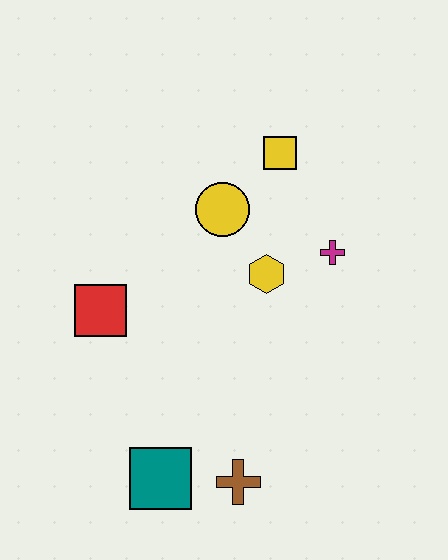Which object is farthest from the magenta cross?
The teal square is farthest from the magenta cross.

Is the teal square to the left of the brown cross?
Yes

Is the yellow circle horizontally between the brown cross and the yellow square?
No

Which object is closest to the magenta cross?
The yellow hexagon is closest to the magenta cross.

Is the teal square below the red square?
Yes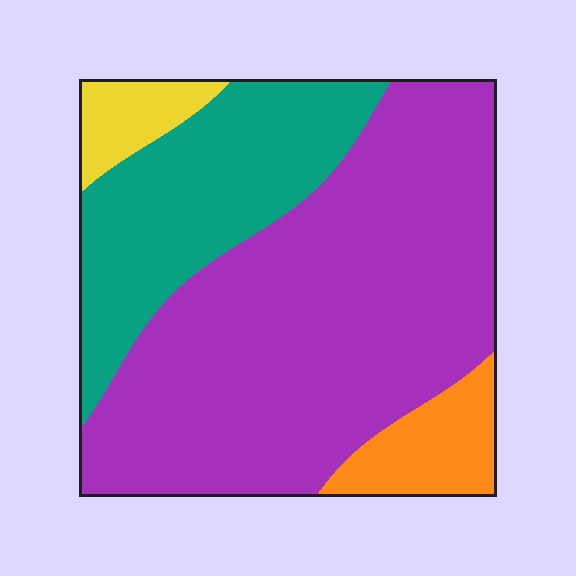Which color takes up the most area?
Purple, at roughly 60%.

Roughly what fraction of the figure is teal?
Teal takes up about one quarter (1/4) of the figure.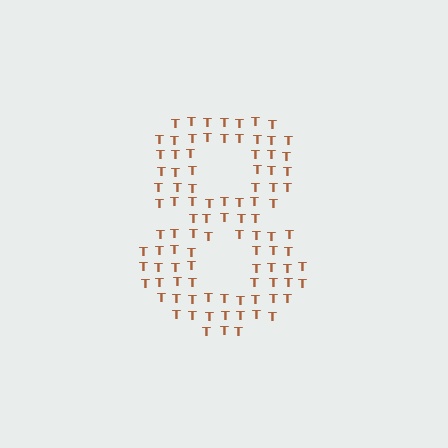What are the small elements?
The small elements are letter T's.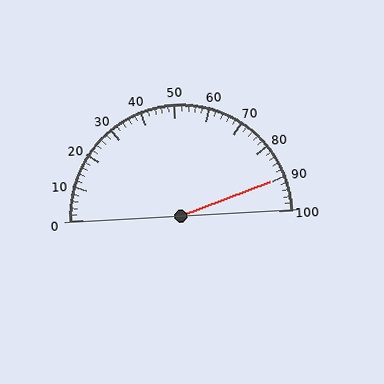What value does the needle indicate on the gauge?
The needle indicates approximately 90.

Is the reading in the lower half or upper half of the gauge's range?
The reading is in the upper half of the range (0 to 100).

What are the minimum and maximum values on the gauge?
The gauge ranges from 0 to 100.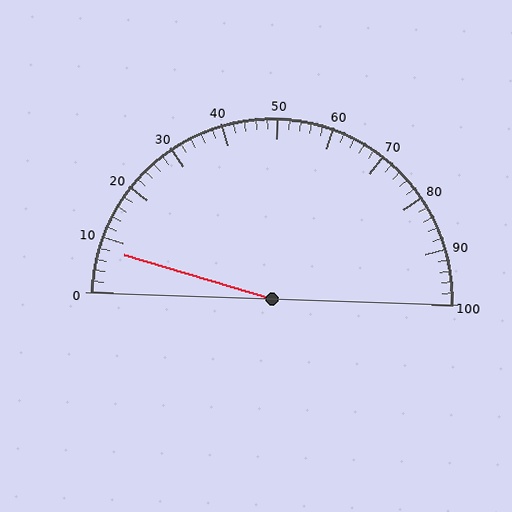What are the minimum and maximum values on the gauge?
The gauge ranges from 0 to 100.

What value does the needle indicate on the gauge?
The needle indicates approximately 8.